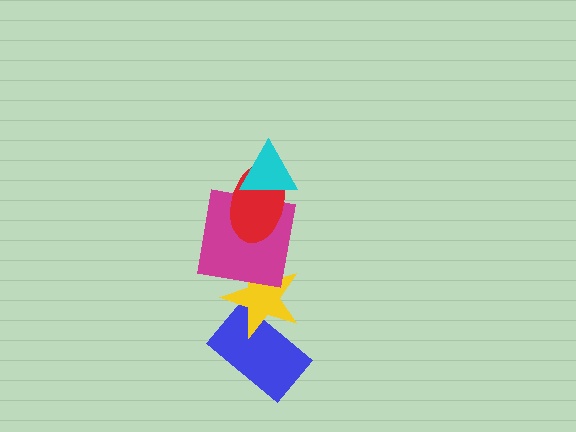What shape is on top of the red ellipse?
The cyan triangle is on top of the red ellipse.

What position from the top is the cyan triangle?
The cyan triangle is 1st from the top.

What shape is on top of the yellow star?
The magenta square is on top of the yellow star.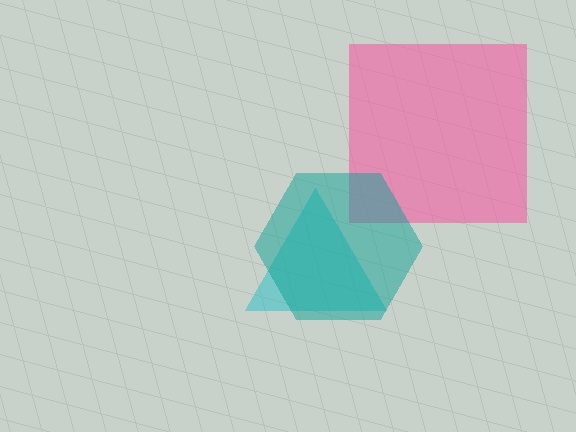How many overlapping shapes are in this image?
There are 3 overlapping shapes in the image.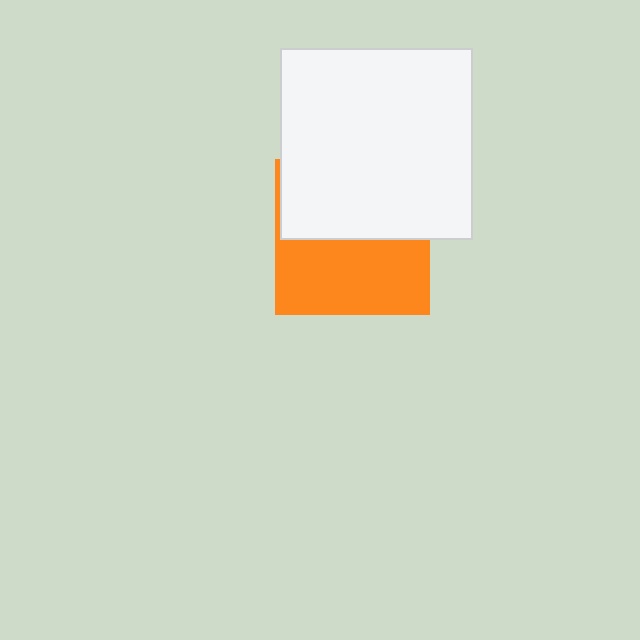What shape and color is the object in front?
The object in front is a white square.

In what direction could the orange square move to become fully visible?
The orange square could move down. That would shift it out from behind the white square entirely.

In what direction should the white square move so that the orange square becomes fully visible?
The white square should move up. That is the shortest direction to clear the overlap and leave the orange square fully visible.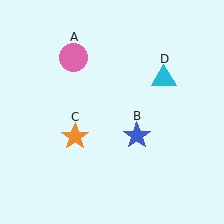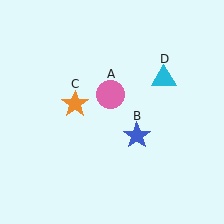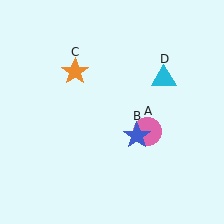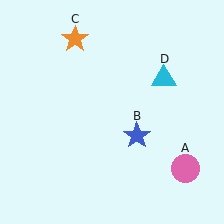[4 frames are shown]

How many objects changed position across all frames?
2 objects changed position: pink circle (object A), orange star (object C).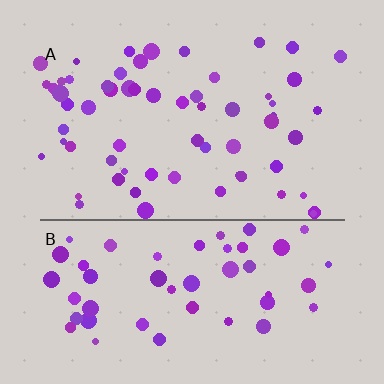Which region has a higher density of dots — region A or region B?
A (the top).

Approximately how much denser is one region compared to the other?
Approximately 1.1× — region A over region B.